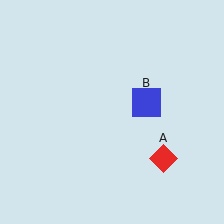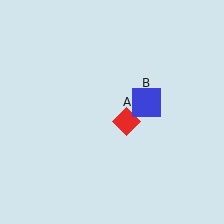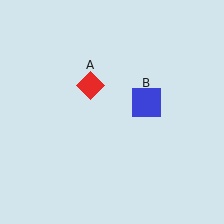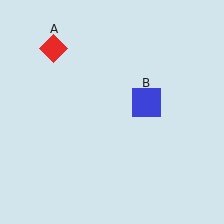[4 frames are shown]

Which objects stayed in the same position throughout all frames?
Blue square (object B) remained stationary.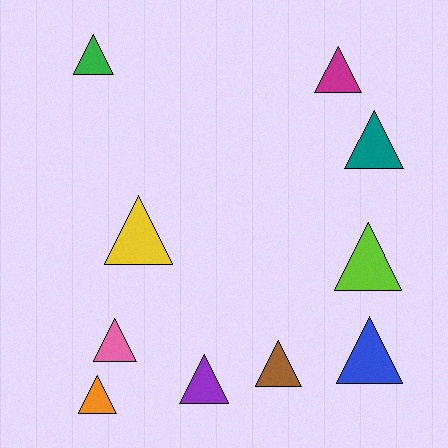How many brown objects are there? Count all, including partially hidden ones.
There is 1 brown object.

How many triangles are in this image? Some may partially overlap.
There are 10 triangles.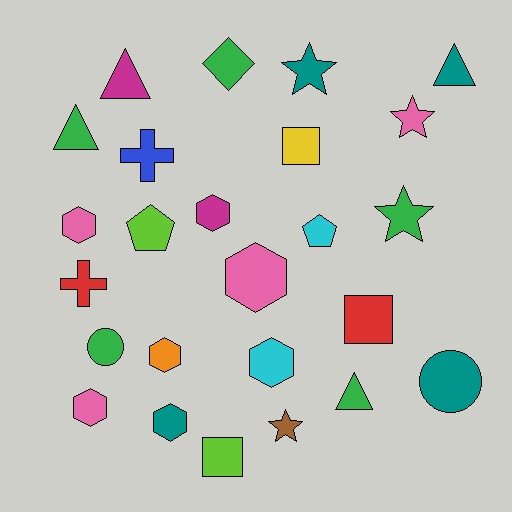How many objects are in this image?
There are 25 objects.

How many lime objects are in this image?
There are 2 lime objects.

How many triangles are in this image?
There are 4 triangles.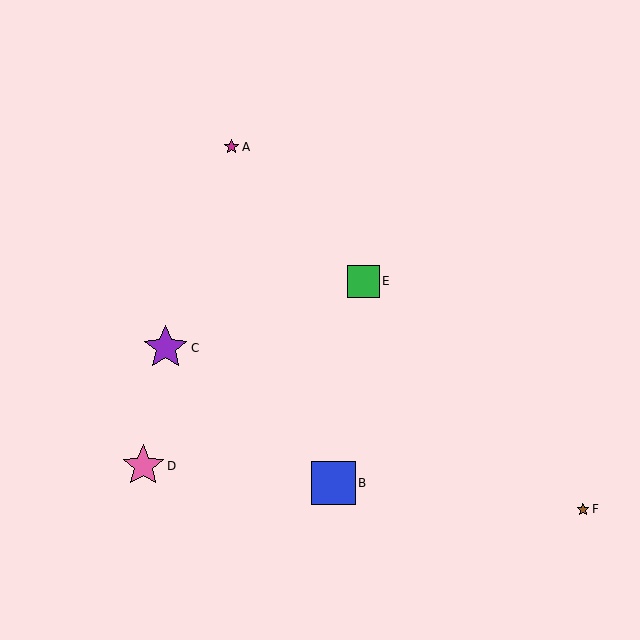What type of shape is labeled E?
Shape E is a green square.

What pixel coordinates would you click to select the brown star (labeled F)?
Click at (583, 509) to select the brown star F.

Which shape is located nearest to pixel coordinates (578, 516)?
The brown star (labeled F) at (583, 509) is nearest to that location.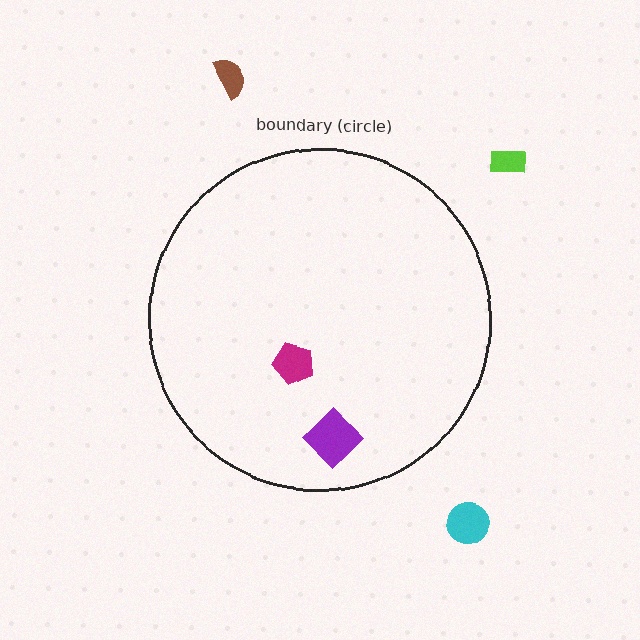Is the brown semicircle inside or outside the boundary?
Outside.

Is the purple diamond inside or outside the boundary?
Inside.